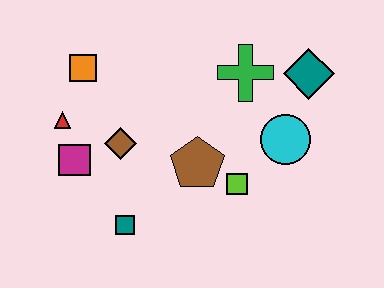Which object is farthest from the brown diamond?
The teal diamond is farthest from the brown diamond.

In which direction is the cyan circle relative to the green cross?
The cyan circle is below the green cross.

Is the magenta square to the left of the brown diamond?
Yes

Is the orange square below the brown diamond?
No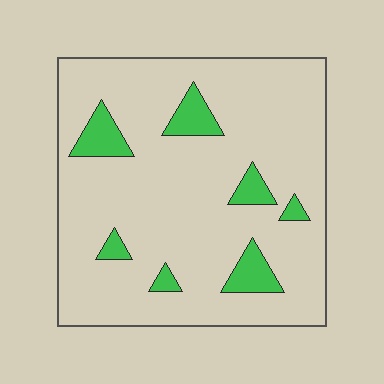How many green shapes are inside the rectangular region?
7.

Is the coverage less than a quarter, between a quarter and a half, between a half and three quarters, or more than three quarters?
Less than a quarter.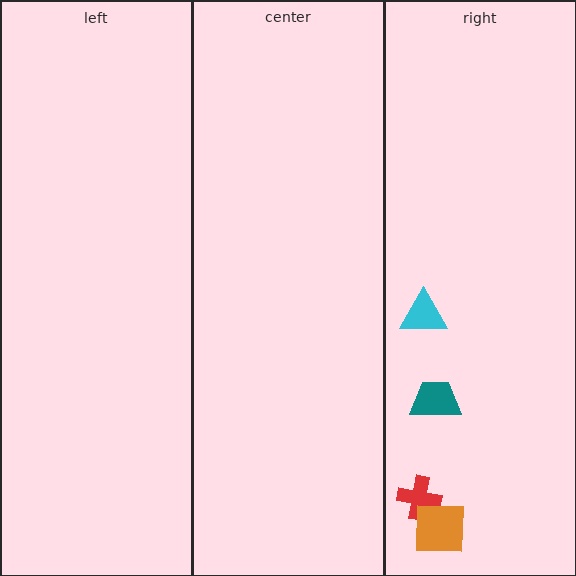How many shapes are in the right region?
4.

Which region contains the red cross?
The right region.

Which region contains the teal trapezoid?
The right region.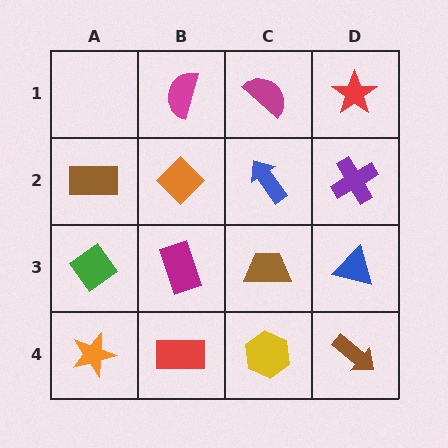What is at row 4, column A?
An orange star.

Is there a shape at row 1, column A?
No, that cell is empty.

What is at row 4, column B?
A red rectangle.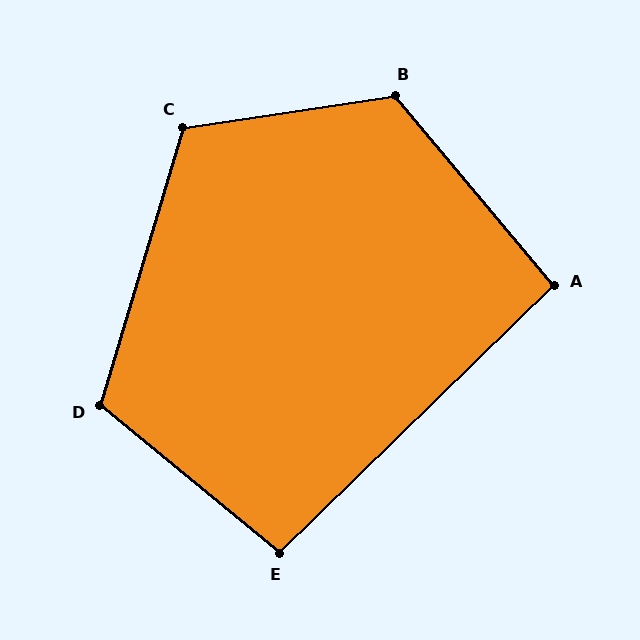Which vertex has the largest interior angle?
B, at approximately 121 degrees.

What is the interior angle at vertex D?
Approximately 113 degrees (obtuse).